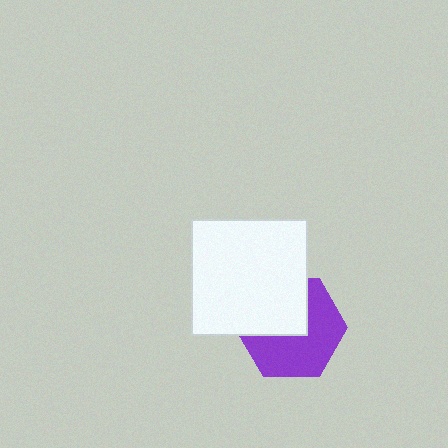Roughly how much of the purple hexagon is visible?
About half of it is visible (roughly 59%).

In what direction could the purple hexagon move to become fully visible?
The purple hexagon could move down. That would shift it out from behind the white square entirely.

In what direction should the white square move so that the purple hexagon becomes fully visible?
The white square should move up. That is the shortest direction to clear the overlap and leave the purple hexagon fully visible.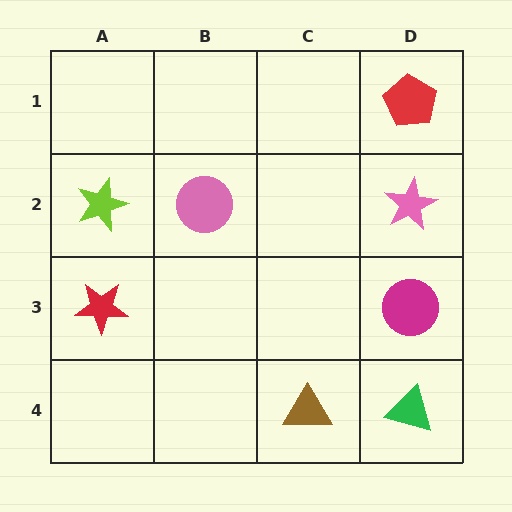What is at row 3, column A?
A red star.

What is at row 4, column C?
A brown triangle.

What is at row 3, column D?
A magenta circle.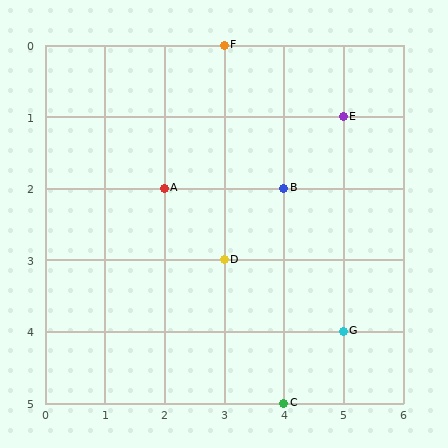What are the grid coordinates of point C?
Point C is at grid coordinates (4, 5).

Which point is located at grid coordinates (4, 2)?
Point B is at (4, 2).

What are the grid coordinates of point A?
Point A is at grid coordinates (2, 2).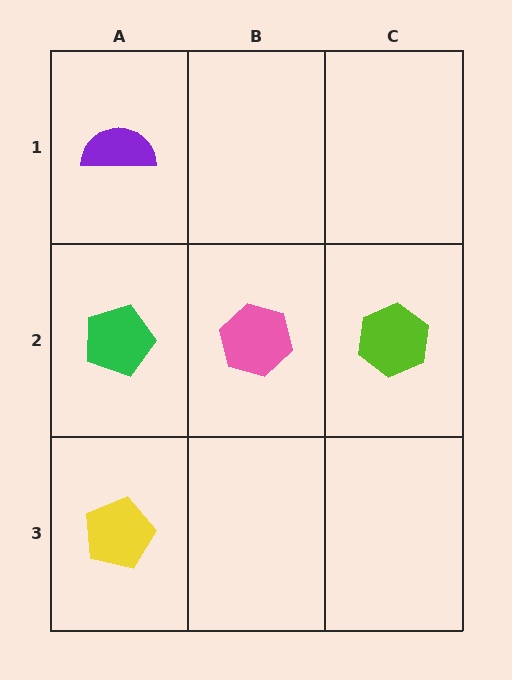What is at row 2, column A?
A green pentagon.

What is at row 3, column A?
A yellow pentagon.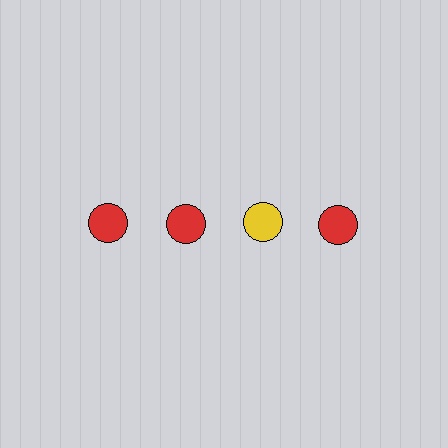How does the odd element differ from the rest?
It has a different color: yellow instead of red.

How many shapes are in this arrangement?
There are 4 shapes arranged in a grid pattern.